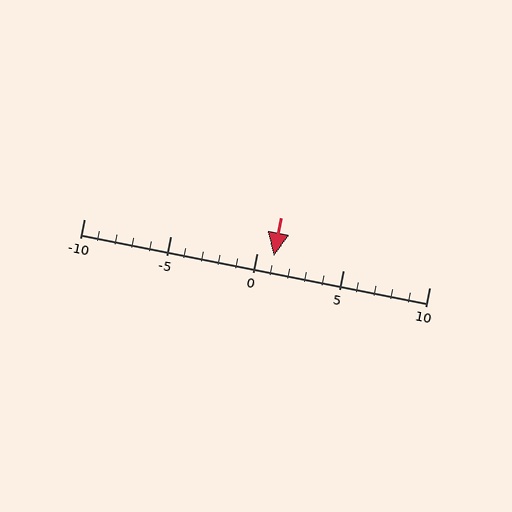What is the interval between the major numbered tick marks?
The major tick marks are spaced 5 units apart.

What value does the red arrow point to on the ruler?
The red arrow points to approximately 1.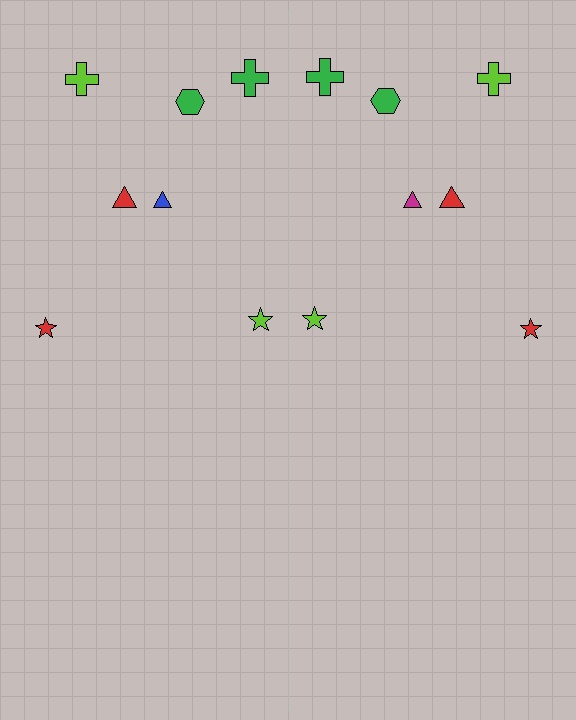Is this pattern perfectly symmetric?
No, the pattern is not perfectly symmetric. The magenta triangle on the right side breaks the symmetry — its mirror counterpart is blue.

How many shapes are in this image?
There are 14 shapes in this image.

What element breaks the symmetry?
The magenta triangle on the right side breaks the symmetry — its mirror counterpart is blue.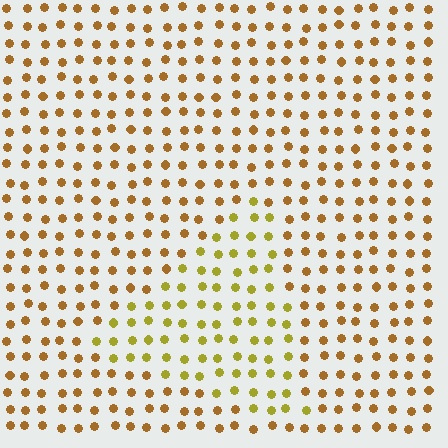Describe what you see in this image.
The image is filled with small brown elements in a uniform arrangement. A triangle-shaped region is visible where the elements are tinted to a slightly different hue, forming a subtle color boundary.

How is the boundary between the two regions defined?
The boundary is defined purely by a slight shift in hue (about 28 degrees). Spacing, size, and orientation are identical on both sides.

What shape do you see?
I see a triangle.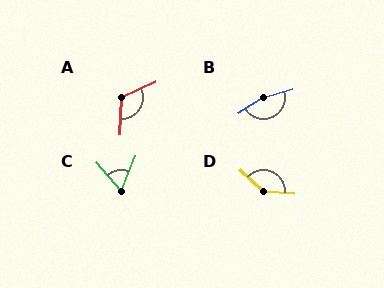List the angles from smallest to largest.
C (63°), A (117°), D (141°), B (162°).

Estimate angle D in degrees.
Approximately 141 degrees.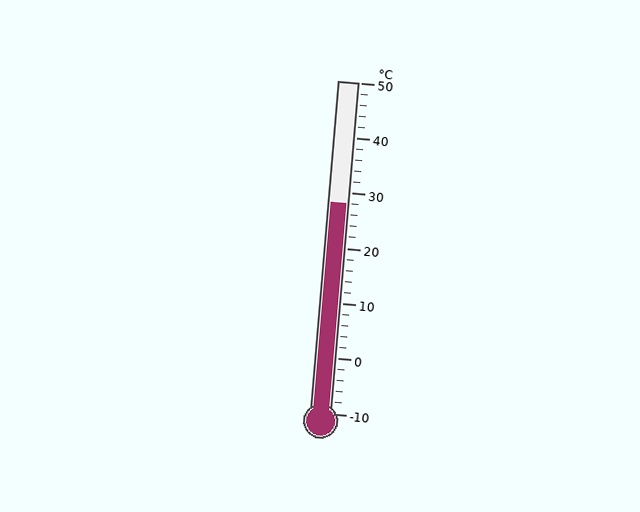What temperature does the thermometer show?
The thermometer shows approximately 28°C.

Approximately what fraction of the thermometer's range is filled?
The thermometer is filled to approximately 65% of its range.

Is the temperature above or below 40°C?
The temperature is below 40°C.